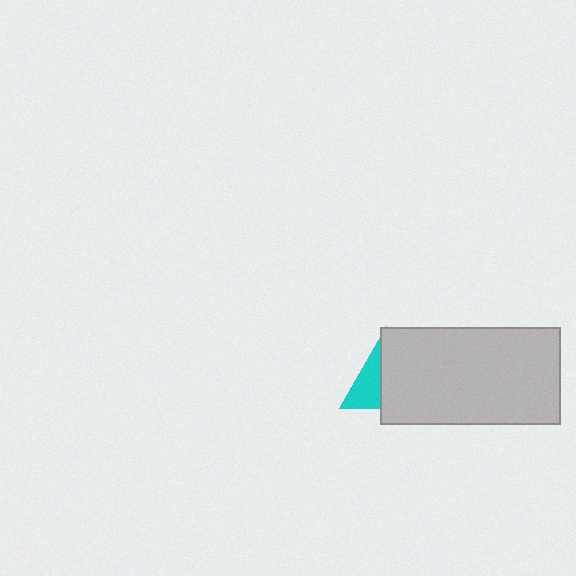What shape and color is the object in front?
The object in front is a light gray rectangle.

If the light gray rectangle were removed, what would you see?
You would see the complete cyan triangle.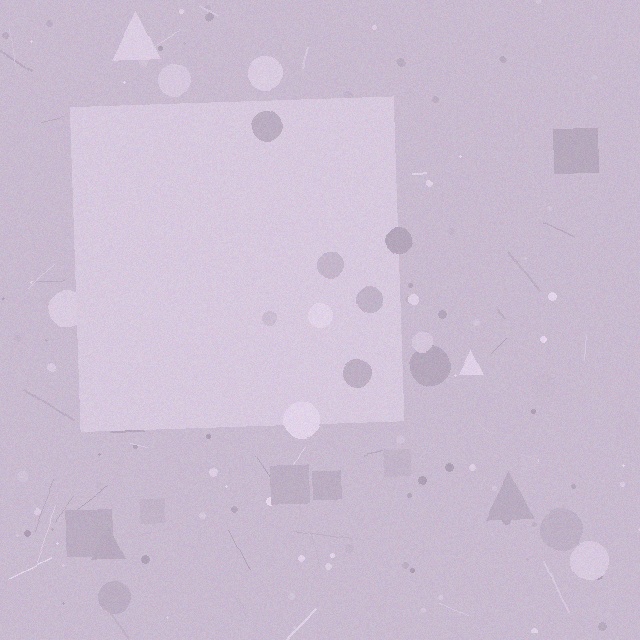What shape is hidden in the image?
A square is hidden in the image.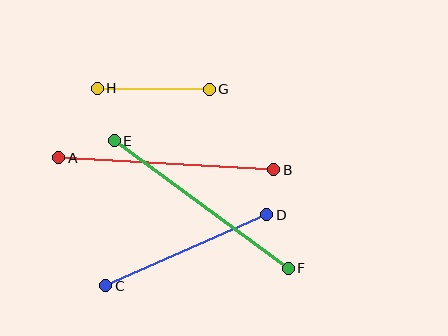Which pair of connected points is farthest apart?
Points E and F are farthest apart.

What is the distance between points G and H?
The distance is approximately 112 pixels.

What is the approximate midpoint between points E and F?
The midpoint is at approximately (201, 205) pixels.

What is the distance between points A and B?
The distance is approximately 215 pixels.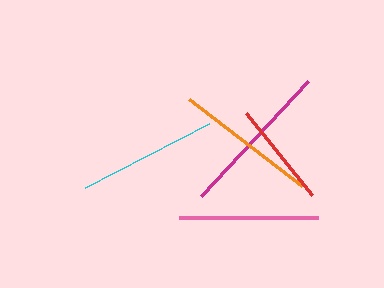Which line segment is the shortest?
The red line is the shortest at approximately 105 pixels.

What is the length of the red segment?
The red segment is approximately 105 pixels long.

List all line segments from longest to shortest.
From longest to shortest: magenta, orange, cyan, pink, red.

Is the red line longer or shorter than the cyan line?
The cyan line is longer than the red line.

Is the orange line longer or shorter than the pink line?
The orange line is longer than the pink line.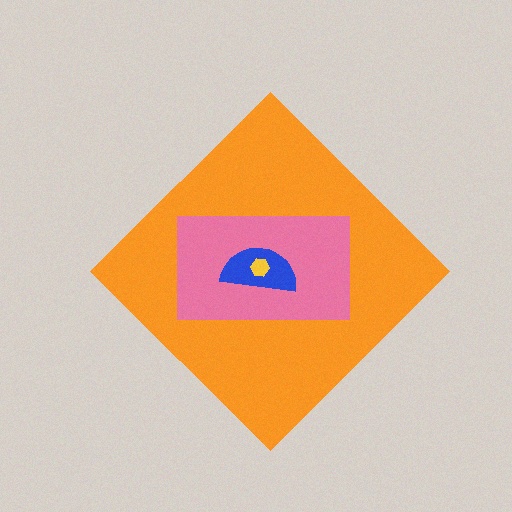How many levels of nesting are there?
4.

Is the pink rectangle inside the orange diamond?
Yes.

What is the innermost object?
The yellow hexagon.